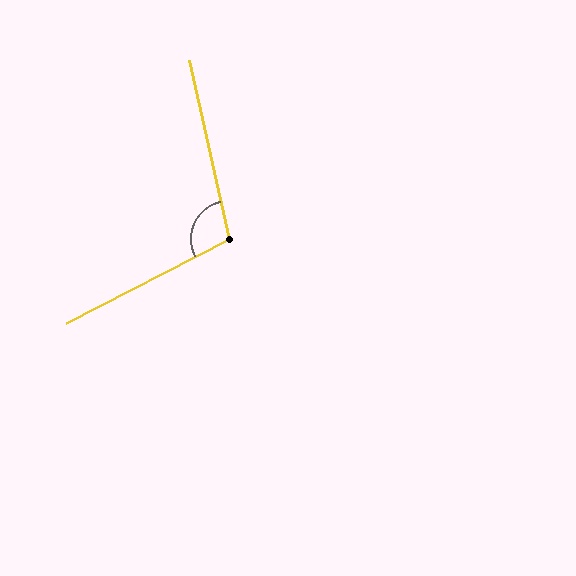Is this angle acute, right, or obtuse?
It is obtuse.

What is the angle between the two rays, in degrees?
Approximately 105 degrees.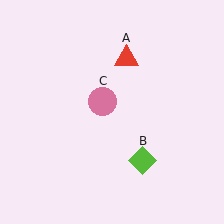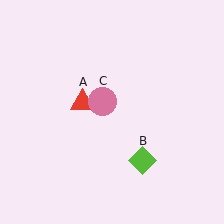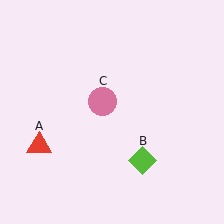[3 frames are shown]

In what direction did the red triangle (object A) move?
The red triangle (object A) moved down and to the left.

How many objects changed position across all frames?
1 object changed position: red triangle (object A).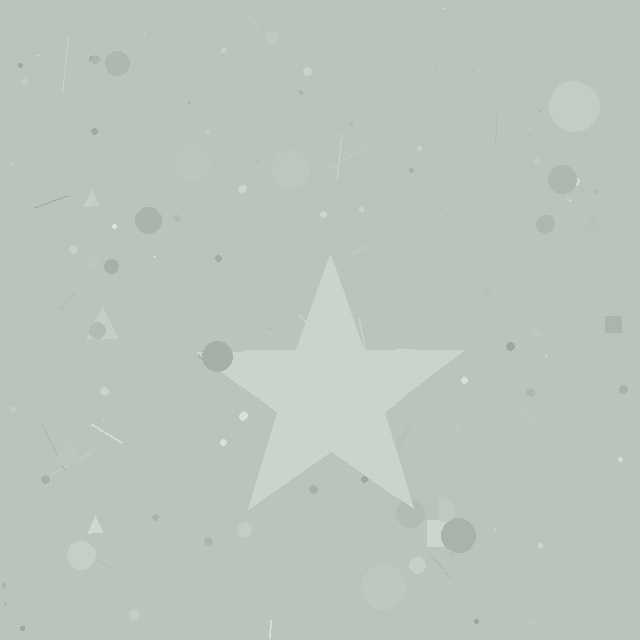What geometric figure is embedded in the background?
A star is embedded in the background.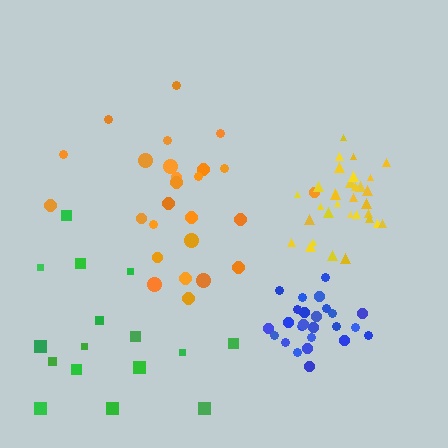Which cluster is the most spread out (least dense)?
Green.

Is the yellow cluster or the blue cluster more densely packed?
Blue.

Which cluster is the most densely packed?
Blue.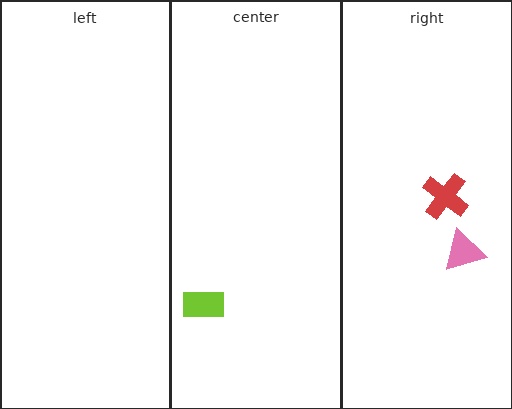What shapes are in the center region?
The lime rectangle.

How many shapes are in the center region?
1.